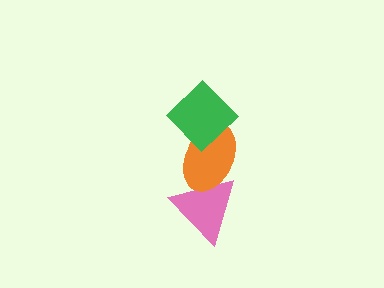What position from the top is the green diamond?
The green diamond is 1st from the top.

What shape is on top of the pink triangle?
The orange ellipse is on top of the pink triangle.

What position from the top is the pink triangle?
The pink triangle is 3rd from the top.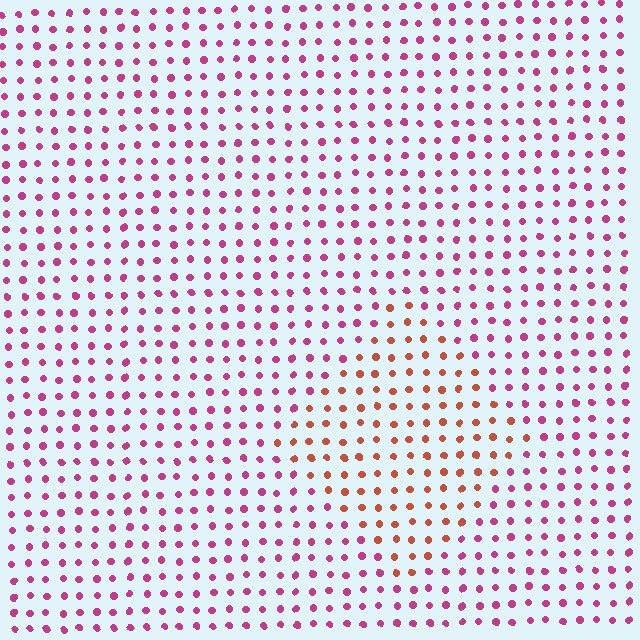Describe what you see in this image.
The image is filled with small magenta elements in a uniform arrangement. A diamond-shaped region is visible where the elements are tinted to a slightly different hue, forming a subtle color boundary.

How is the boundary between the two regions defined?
The boundary is defined purely by a slight shift in hue (about 44 degrees). Spacing, size, and orientation are identical on both sides.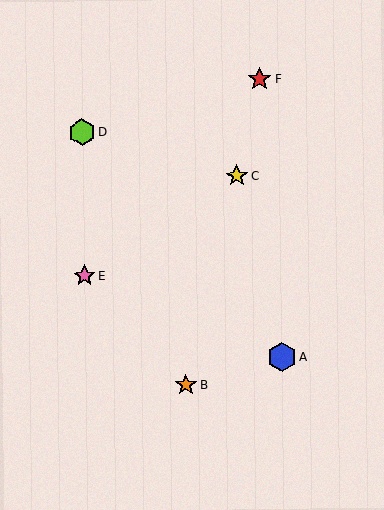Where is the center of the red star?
The center of the red star is at (260, 79).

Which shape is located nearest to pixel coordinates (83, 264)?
The pink star (labeled E) at (85, 276) is nearest to that location.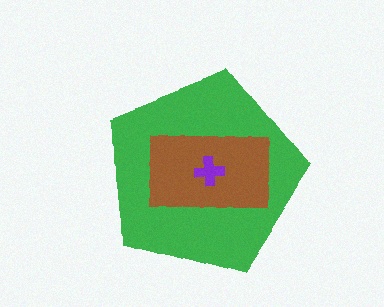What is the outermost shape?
The green pentagon.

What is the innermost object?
The purple cross.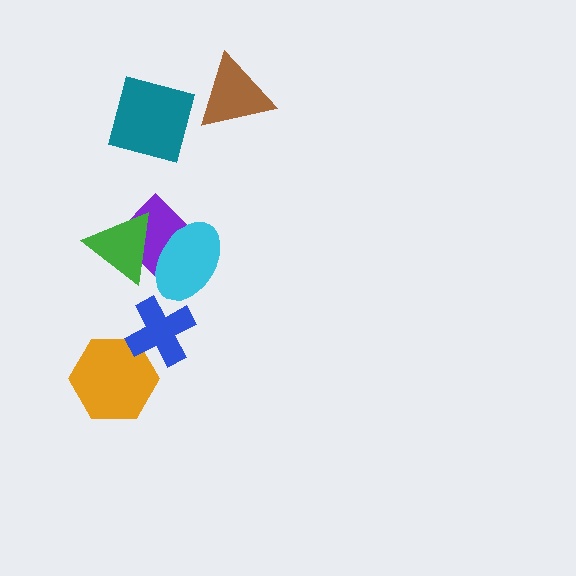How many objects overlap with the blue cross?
1 object overlaps with the blue cross.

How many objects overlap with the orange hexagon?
1 object overlaps with the orange hexagon.